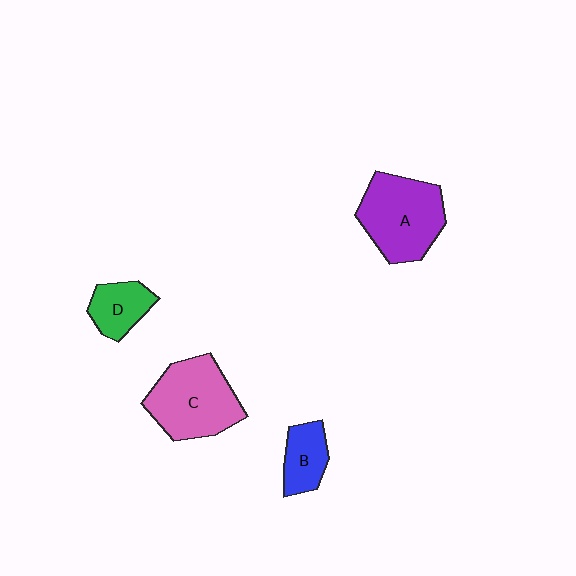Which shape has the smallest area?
Shape B (blue).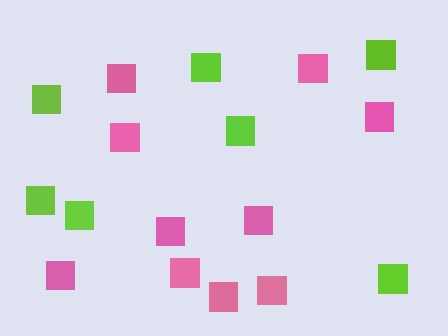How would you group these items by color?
There are 2 groups: one group of pink squares (10) and one group of lime squares (7).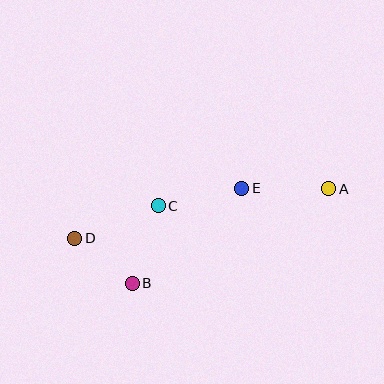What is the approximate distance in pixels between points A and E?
The distance between A and E is approximately 87 pixels.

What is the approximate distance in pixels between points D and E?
The distance between D and E is approximately 174 pixels.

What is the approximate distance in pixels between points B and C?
The distance between B and C is approximately 82 pixels.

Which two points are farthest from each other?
Points A and D are farthest from each other.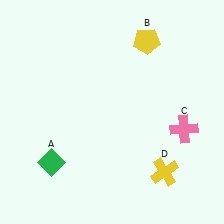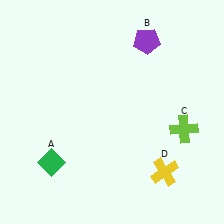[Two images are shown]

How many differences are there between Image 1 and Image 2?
There are 2 differences between the two images.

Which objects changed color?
B changed from yellow to purple. C changed from pink to lime.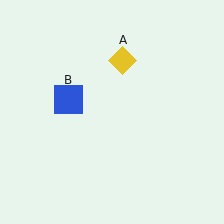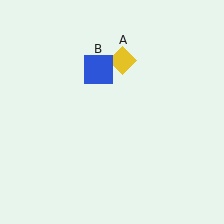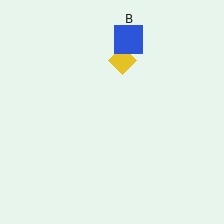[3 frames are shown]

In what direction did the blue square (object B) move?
The blue square (object B) moved up and to the right.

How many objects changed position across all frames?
1 object changed position: blue square (object B).